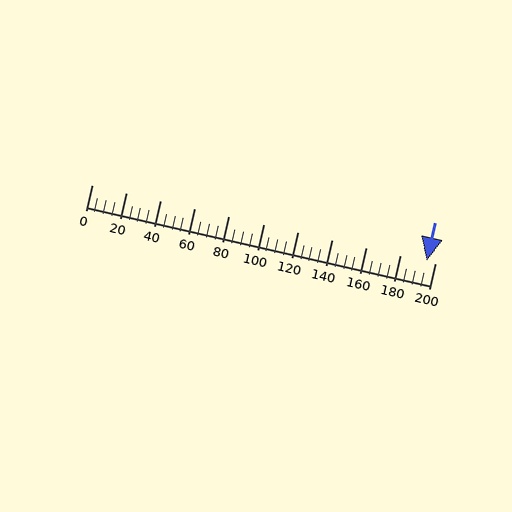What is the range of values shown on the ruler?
The ruler shows values from 0 to 200.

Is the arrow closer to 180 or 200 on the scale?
The arrow is closer to 200.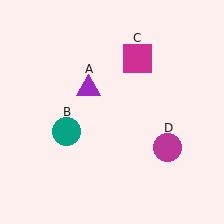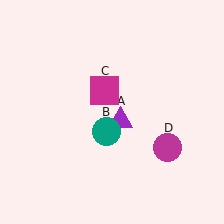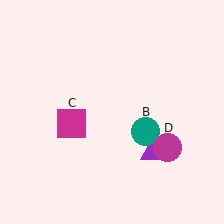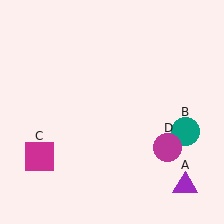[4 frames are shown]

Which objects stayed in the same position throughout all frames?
Magenta circle (object D) remained stationary.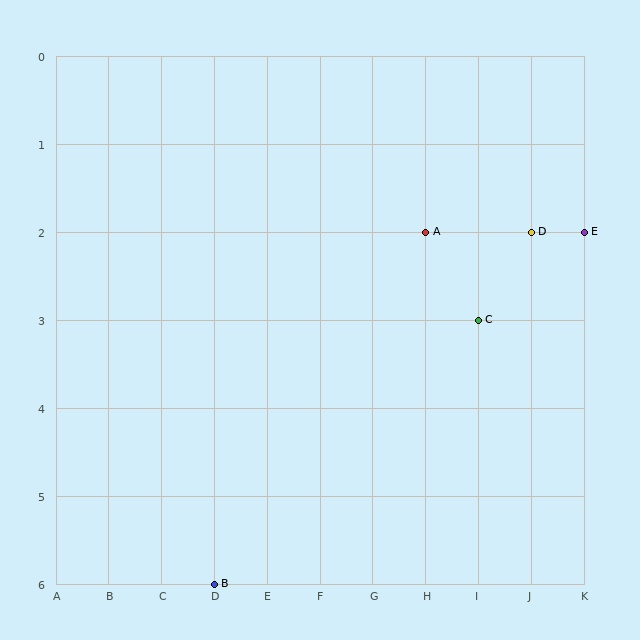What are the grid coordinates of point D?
Point D is at grid coordinates (J, 2).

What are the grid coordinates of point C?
Point C is at grid coordinates (I, 3).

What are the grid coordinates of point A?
Point A is at grid coordinates (H, 2).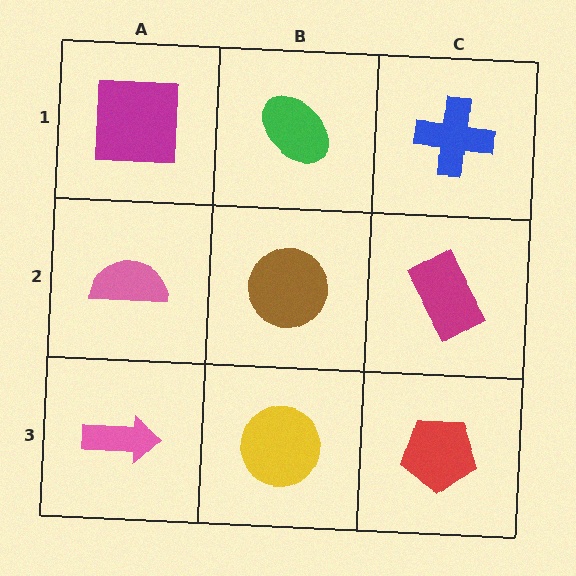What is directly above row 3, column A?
A pink semicircle.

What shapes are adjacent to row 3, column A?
A pink semicircle (row 2, column A), a yellow circle (row 3, column B).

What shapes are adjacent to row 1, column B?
A brown circle (row 2, column B), a magenta square (row 1, column A), a blue cross (row 1, column C).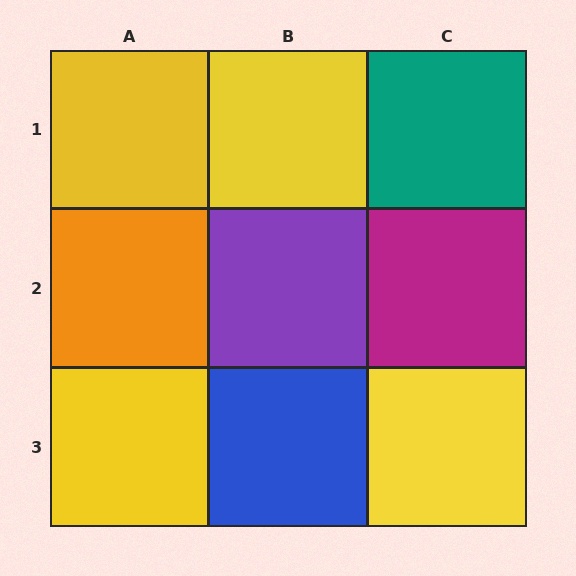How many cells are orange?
1 cell is orange.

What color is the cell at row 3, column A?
Yellow.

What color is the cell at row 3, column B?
Blue.